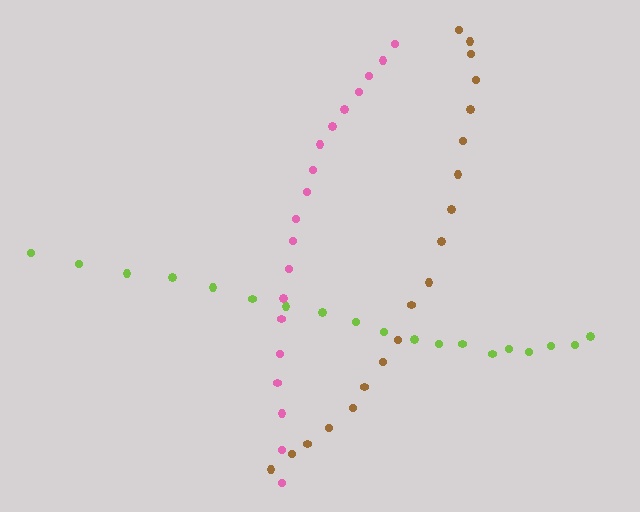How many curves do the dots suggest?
There are 3 distinct paths.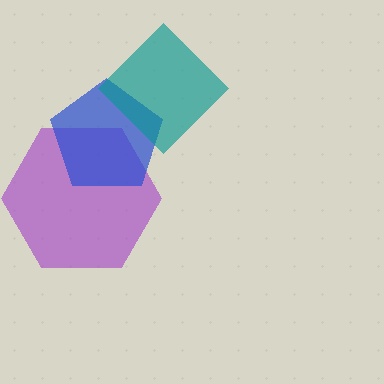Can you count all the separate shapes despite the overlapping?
Yes, there are 3 separate shapes.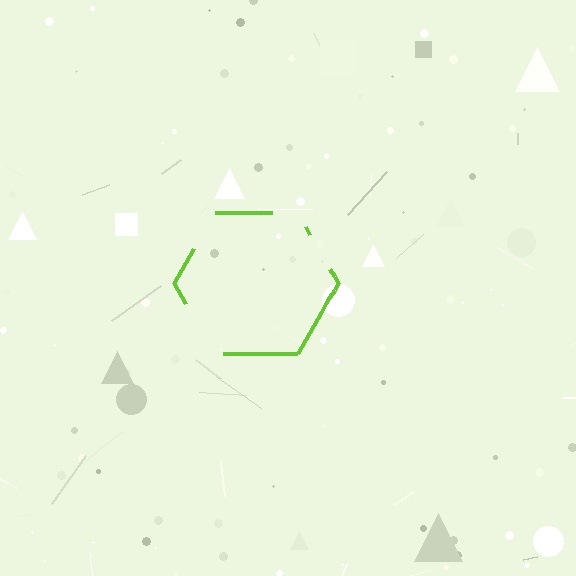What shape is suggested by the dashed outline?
The dashed outline suggests a hexagon.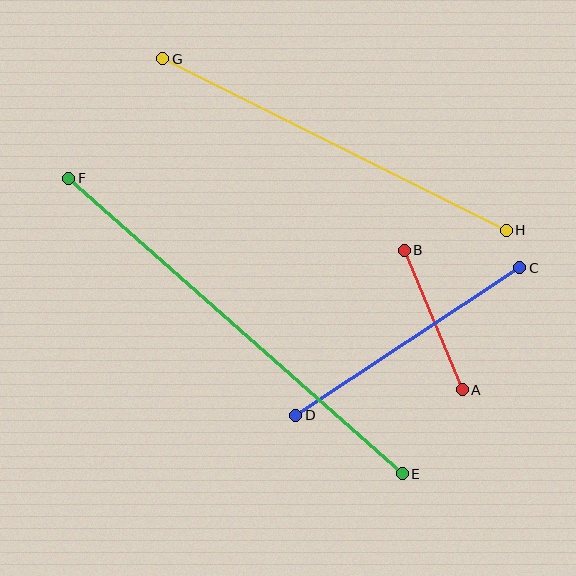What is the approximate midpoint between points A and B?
The midpoint is at approximately (433, 320) pixels.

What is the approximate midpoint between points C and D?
The midpoint is at approximately (408, 341) pixels.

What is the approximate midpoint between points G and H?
The midpoint is at approximately (335, 144) pixels.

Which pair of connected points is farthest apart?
Points E and F are farthest apart.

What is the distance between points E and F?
The distance is approximately 446 pixels.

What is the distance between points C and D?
The distance is approximately 268 pixels.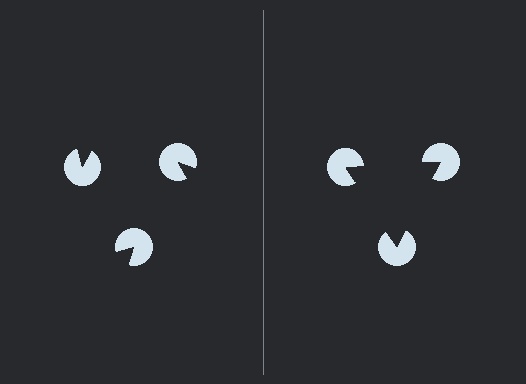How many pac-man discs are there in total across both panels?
6 — 3 on each side.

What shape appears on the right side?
An illusory triangle.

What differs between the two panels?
The pac-man discs are positioned identically on both sides; only the wedge orientations differ. On the right they align to a triangle; on the left they are misaligned.